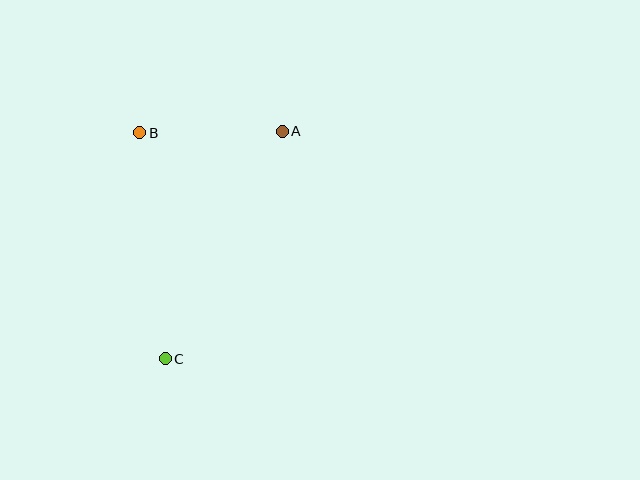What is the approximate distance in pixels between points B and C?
The distance between B and C is approximately 227 pixels.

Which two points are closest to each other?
Points A and B are closest to each other.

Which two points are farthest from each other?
Points A and C are farthest from each other.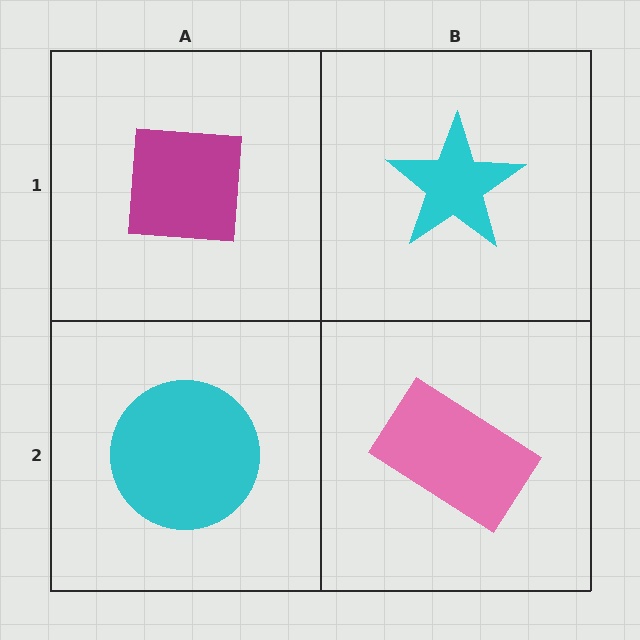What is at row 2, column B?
A pink rectangle.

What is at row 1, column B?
A cyan star.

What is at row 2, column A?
A cyan circle.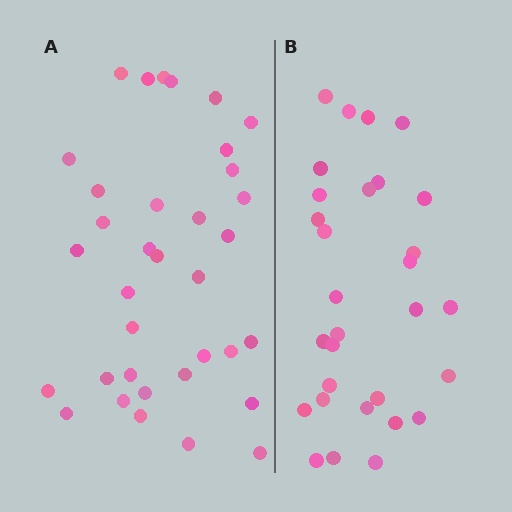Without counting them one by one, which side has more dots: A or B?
Region A (the left region) has more dots.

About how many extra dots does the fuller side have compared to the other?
Region A has about 5 more dots than region B.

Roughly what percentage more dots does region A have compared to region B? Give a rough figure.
About 15% more.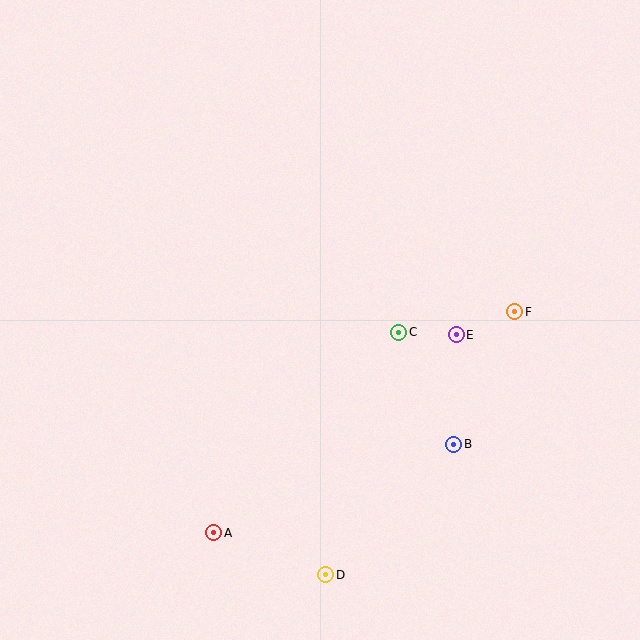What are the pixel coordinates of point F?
Point F is at (515, 312).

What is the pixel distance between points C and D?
The distance between C and D is 253 pixels.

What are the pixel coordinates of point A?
Point A is at (214, 533).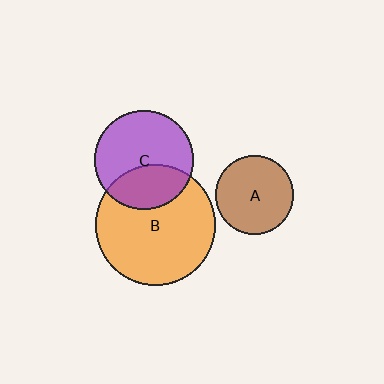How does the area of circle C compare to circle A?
Approximately 1.6 times.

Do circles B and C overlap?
Yes.